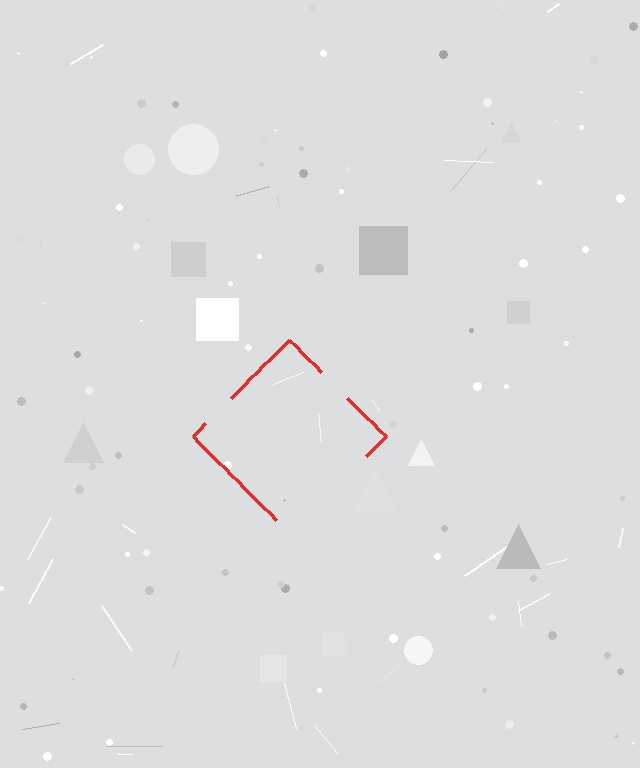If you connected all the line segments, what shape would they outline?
They would outline a diamond.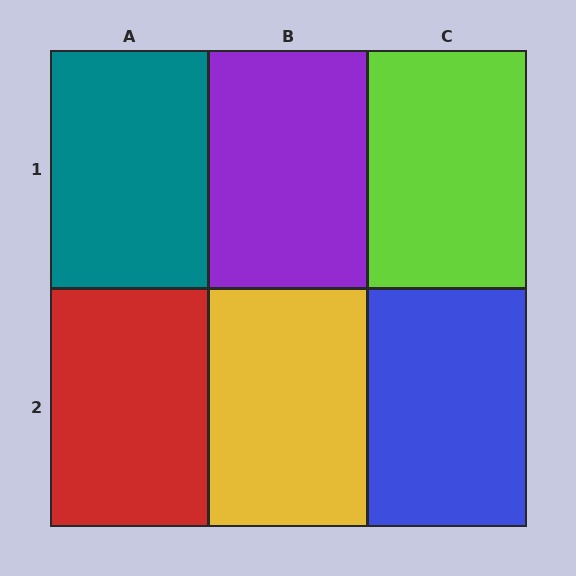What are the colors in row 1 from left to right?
Teal, purple, lime.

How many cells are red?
1 cell is red.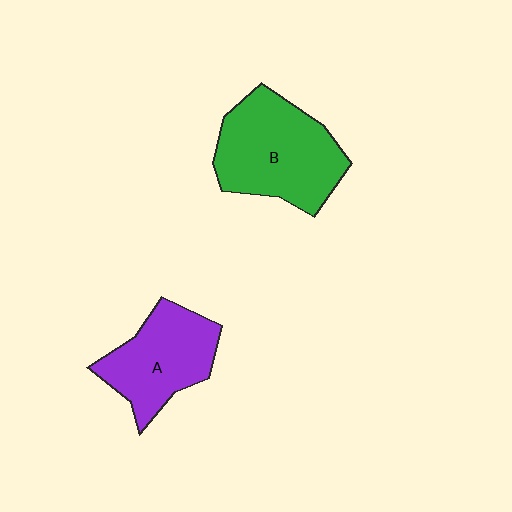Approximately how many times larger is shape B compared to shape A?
Approximately 1.3 times.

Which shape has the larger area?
Shape B (green).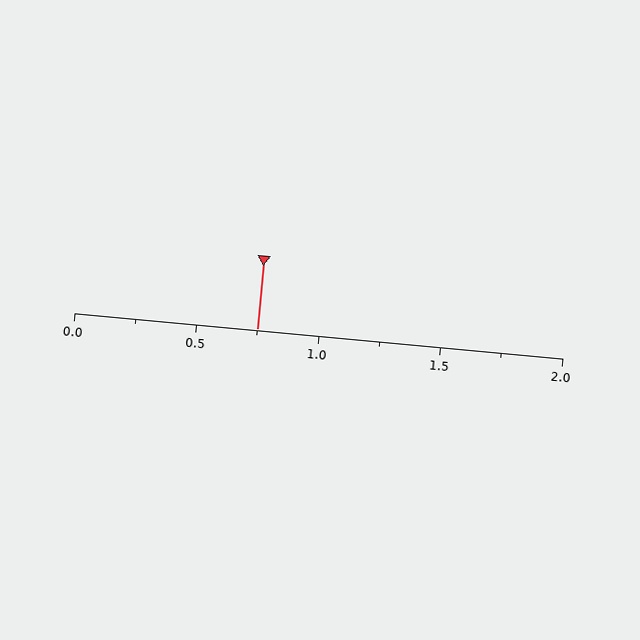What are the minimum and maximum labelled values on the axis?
The axis runs from 0.0 to 2.0.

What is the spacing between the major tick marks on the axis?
The major ticks are spaced 0.5 apart.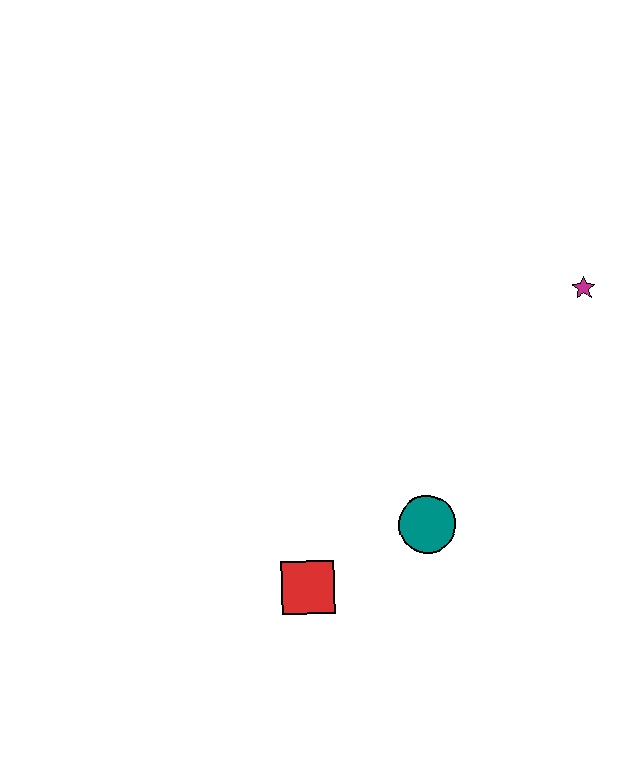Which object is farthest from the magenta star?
The red square is farthest from the magenta star.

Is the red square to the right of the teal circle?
No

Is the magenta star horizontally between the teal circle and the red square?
No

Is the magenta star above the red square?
Yes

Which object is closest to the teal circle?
The red square is closest to the teal circle.